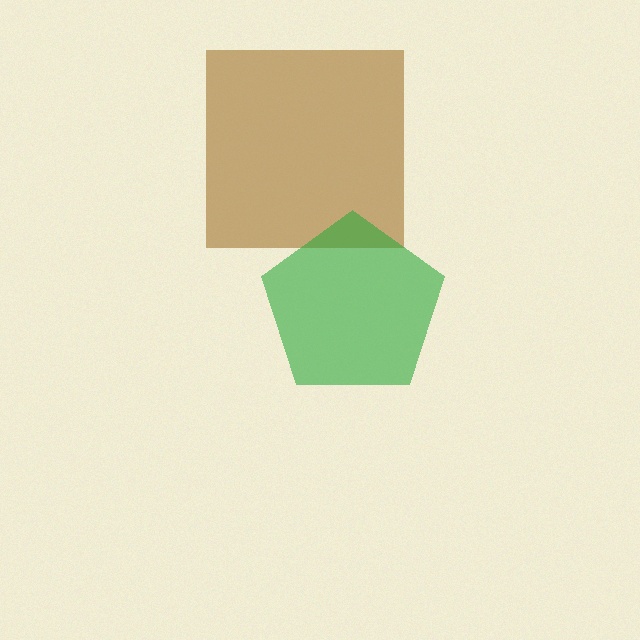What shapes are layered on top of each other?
The layered shapes are: a brown square, a green pentagon.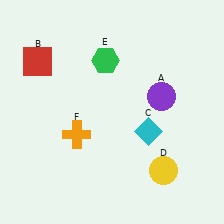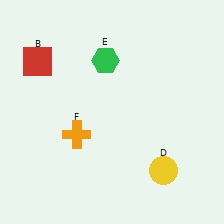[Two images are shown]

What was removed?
The cyan diamond (C), the purple circle (A) were removed in Image 2.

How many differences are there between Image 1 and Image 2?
There are 2 differences between the two images.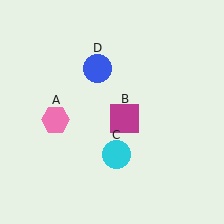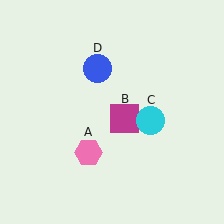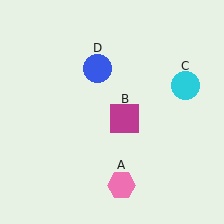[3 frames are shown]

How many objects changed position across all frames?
2 objects changed position: pink hexagon (object A), cyan circle (object C).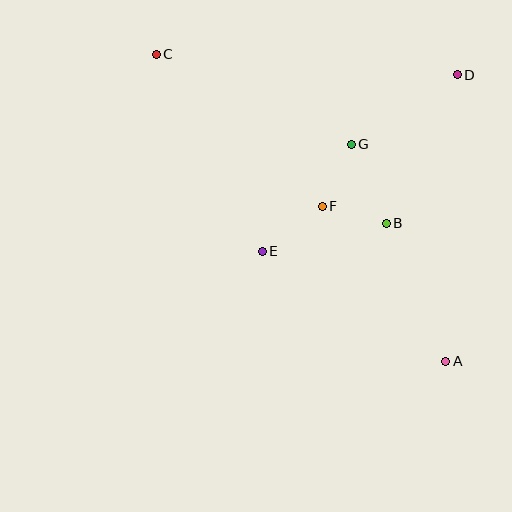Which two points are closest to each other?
Points B and F are closest to each other.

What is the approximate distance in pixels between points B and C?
The distance between B and C is approximately 286 pixels.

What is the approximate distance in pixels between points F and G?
The distance between F and G is approximately 68 pixels.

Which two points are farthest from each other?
Points A and C are farthest from each other.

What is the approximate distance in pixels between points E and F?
The distance between E and F is approximately 75 pixels.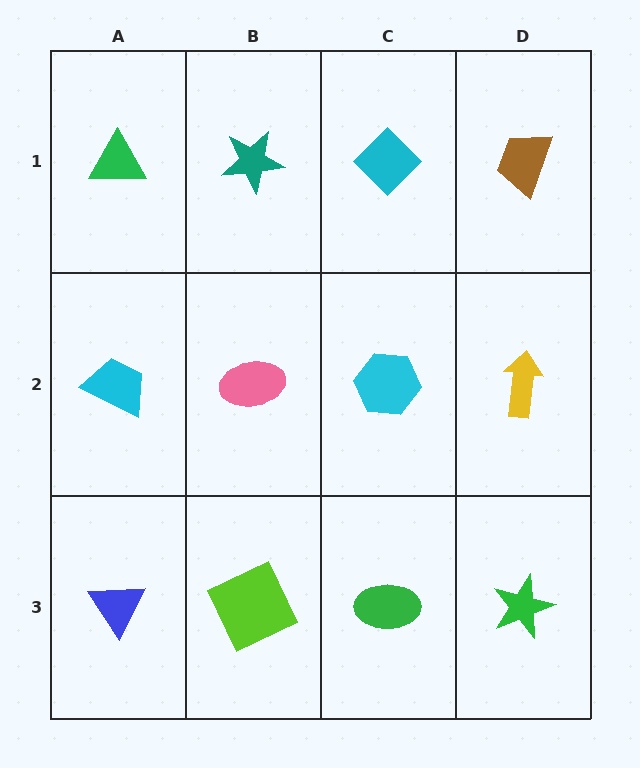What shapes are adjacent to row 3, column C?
A cyan hexagon (row 2, column C), a lime square (row 3, column B), a green star (row 3, column D).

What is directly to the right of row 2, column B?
A cyan hexagon.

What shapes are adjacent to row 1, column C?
A cyan hexagon (row 2, column C), a teal star (row 1, column B), a brown trapezoid (row 1, column D).